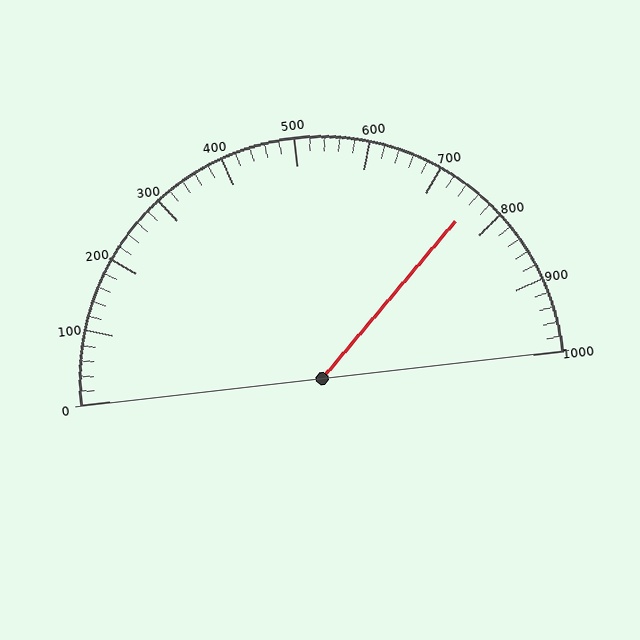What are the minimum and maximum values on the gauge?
The gauge ranges from 0 to 1000.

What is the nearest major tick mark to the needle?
The nearest major tick mark is 800.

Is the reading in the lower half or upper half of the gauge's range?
The reading is in the upper half of the range (0 to 1000).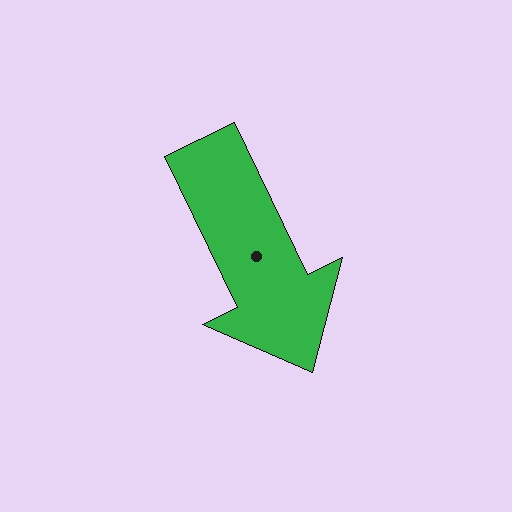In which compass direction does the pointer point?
Southeast.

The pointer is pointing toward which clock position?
Roughly 5 o'clock.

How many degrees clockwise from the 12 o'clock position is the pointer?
Approximately 154 degrees.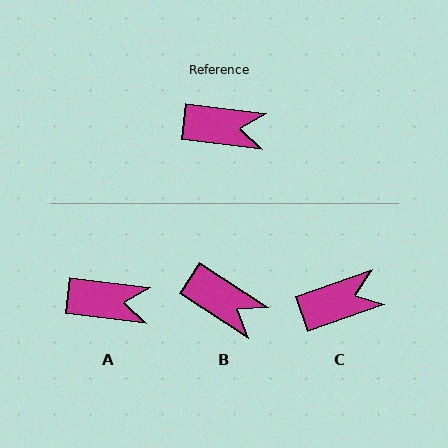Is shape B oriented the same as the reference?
No, it is off by about 26 degrees.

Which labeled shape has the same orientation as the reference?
A.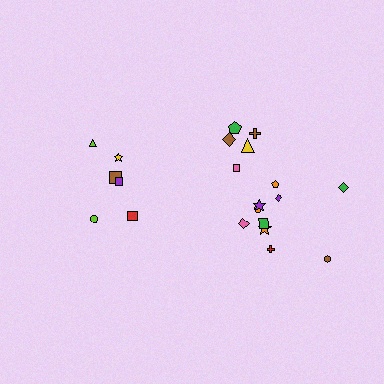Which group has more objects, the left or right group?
The right group.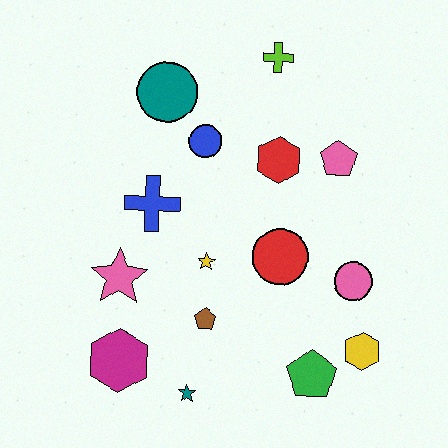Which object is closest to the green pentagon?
The yellow hexagon is closest to the green pentagon.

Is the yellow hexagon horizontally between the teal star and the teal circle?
No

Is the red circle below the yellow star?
No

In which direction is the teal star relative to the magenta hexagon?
The teal star is to the right of the magenta hexagon.